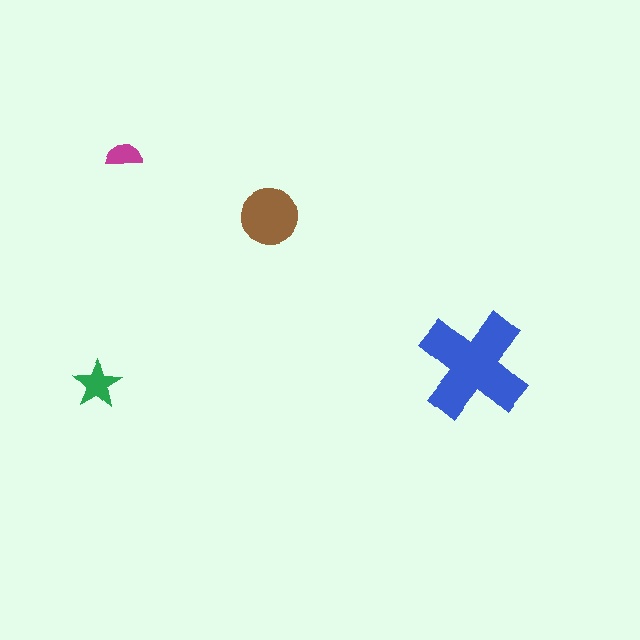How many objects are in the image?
There are 4 objects in the image.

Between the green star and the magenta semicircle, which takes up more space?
The green star.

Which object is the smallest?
The magenta semicircle.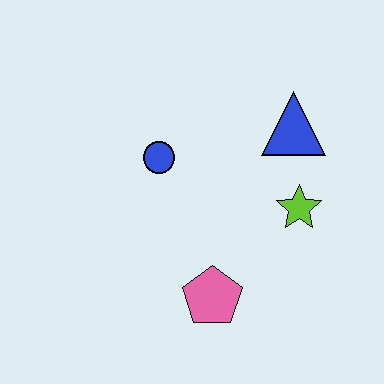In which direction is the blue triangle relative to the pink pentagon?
The blue triangle is above the pink pentagon.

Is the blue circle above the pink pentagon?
Yes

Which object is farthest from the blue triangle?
The pink pentagon is farthest from the blue triangle.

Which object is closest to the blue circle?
The blue triangle is closest to the blue circle.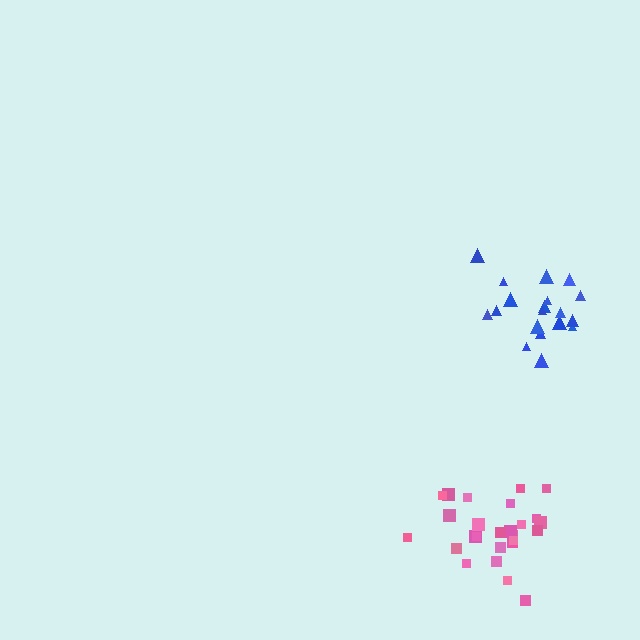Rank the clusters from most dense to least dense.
blue, pink.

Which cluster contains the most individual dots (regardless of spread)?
Pink (26).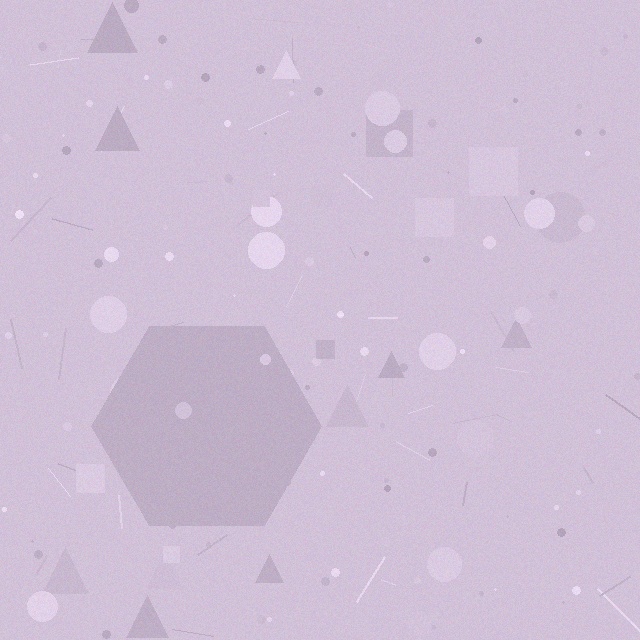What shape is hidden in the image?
A hexagon is hidden in the image.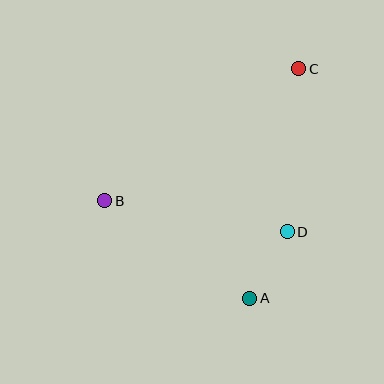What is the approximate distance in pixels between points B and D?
The distance between B and D is approximately 185 pixels.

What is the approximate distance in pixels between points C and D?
The distance between C and D is approximately 164 pixels.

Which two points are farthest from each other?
Points B and C are farthest from each other.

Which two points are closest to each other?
Points A and D are closest to each other.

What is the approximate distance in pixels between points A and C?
The distance between A and C is approximately 235 pixels.